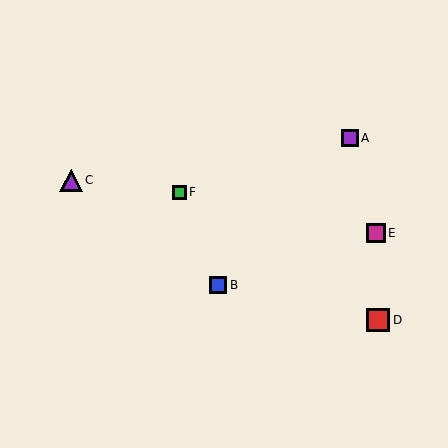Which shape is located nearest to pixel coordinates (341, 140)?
The purple square (labeled A) at (350, 138) is nearest to that location.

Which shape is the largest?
The red square (labeled D) is the largest.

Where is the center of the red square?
The center of the red square is at (378, 320).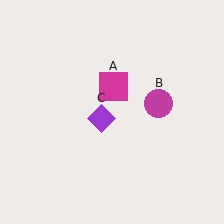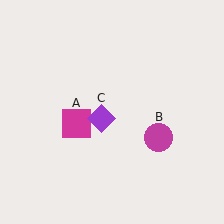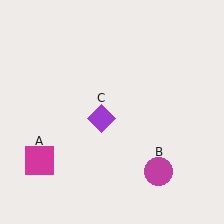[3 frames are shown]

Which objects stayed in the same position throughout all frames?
Purple diamond (object C) remained stationary.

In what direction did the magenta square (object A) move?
The magenta square (object A) moved down and to the left.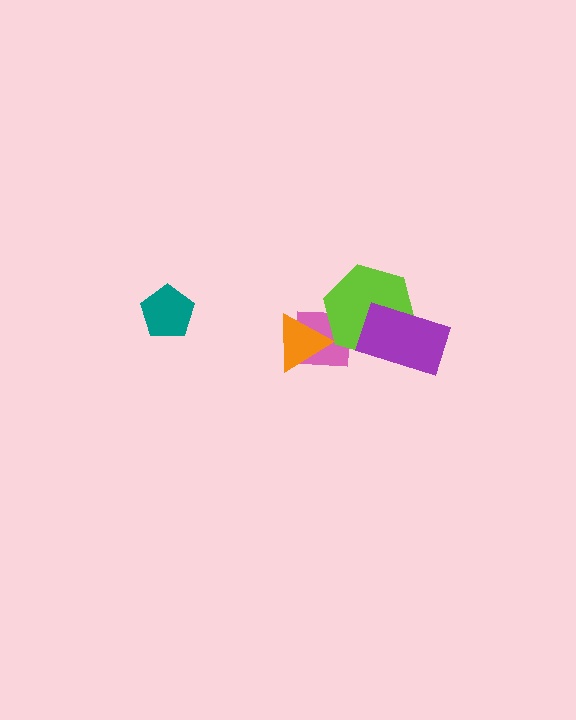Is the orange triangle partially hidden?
No, no other shape covers it.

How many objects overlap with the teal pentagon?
0 objects overlap with the teal pentagon.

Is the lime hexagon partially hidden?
Yes, it is partially covered by another shape.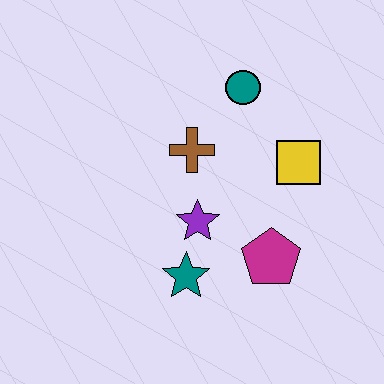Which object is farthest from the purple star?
The teal circle is farthest from the purple star.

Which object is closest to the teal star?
The purple star is closest to the teal star.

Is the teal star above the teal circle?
No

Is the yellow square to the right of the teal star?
Yes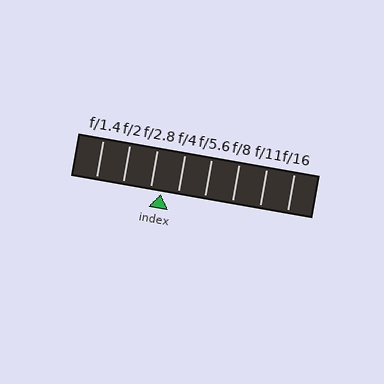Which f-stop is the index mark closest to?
The index mark is closest to f/2.8.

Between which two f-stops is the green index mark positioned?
The index mark is between f/2.8 and f/4.